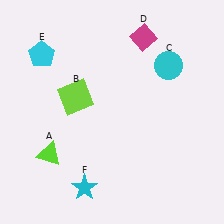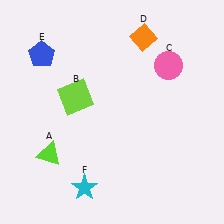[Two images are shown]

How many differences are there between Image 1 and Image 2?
There are 3 differences between the two images.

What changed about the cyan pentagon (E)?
In Image 1, E is cyan. In Image 2, it changed to blue.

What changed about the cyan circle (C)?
In Image 1, C is cyan. In Image 2, it changed to pink.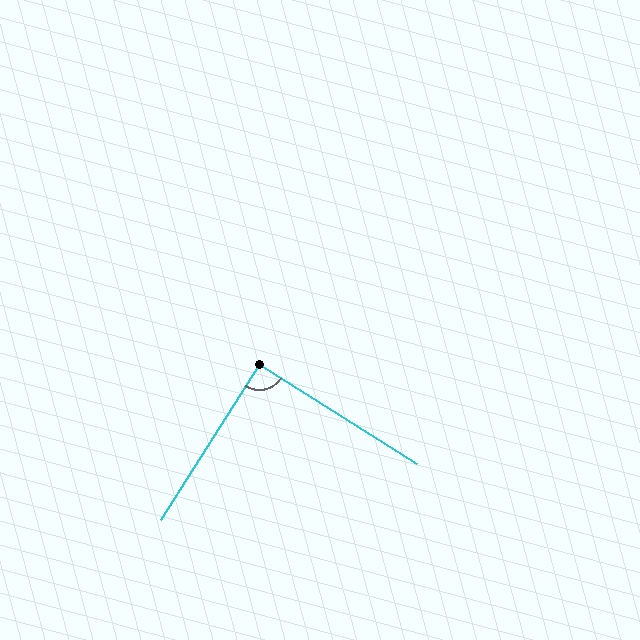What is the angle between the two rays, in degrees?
Approximately 90 degrees.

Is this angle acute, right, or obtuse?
It is approximately a right angle.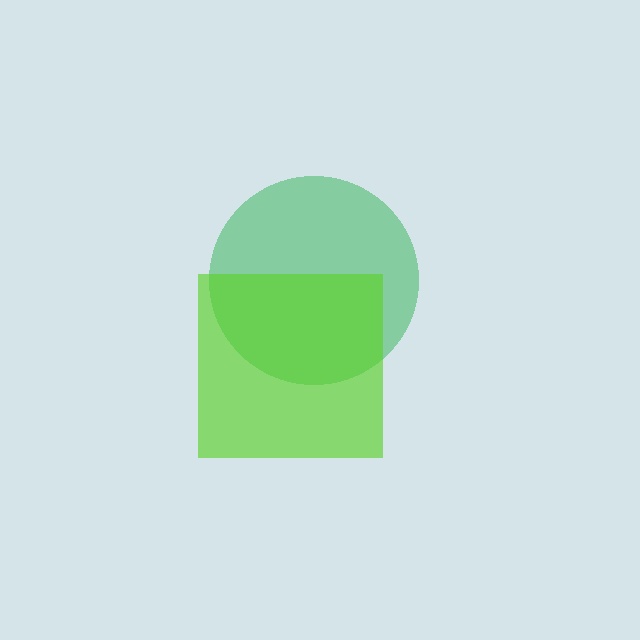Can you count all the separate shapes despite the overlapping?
Yes, there are 2 separate shapes.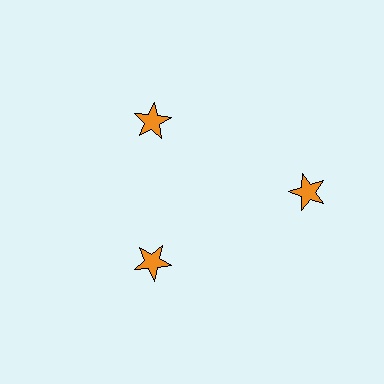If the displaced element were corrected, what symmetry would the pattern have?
It would have 3-fold rotational symmetry — the pattern would map onto itself every 120 degrees.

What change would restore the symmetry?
The symmetry would be restored by moving it inward, back onto the ring so that all 3 stars sit at equal angles and equal distance from the center.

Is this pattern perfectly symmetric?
No. The 3 orange stars are arranged in a ring, but one element near the 3 o'clock position is pushed outward from the center, breaking the 3-fold rotational symmetry.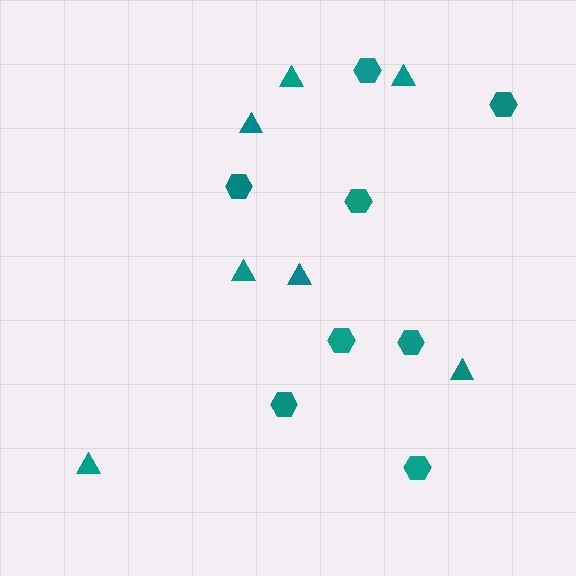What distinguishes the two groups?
There are 2 groups: one group of hexagons (8) and one group of triangles (7).